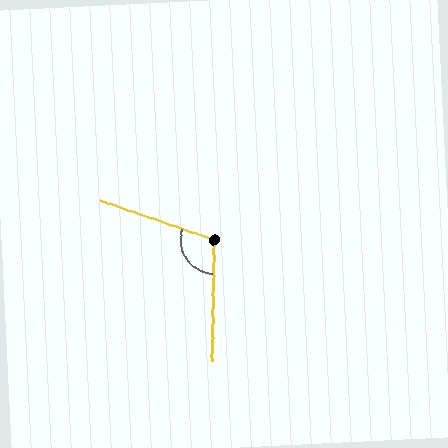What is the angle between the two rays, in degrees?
Approximately 109 degrees.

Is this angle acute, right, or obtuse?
It is obtuse.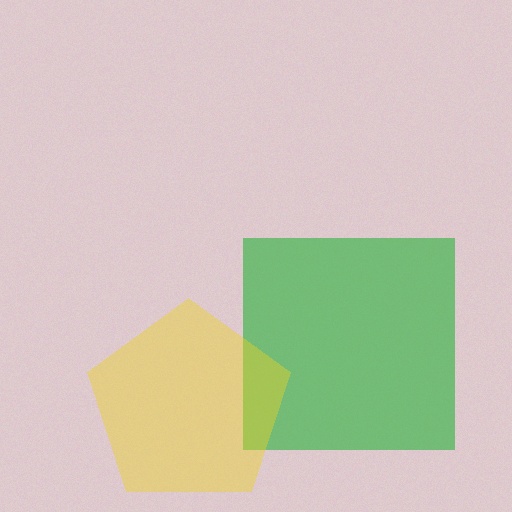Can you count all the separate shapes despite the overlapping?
Yes, there are 2 separate shapes.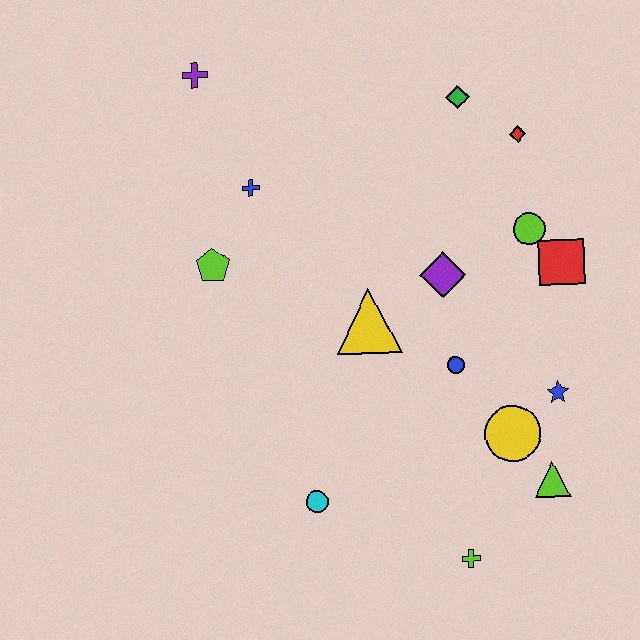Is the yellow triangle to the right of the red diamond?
No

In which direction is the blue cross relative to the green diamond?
The blue cross is to the left of the green diamond.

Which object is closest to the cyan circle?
The lime cross is closest to the cyan circle.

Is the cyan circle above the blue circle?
No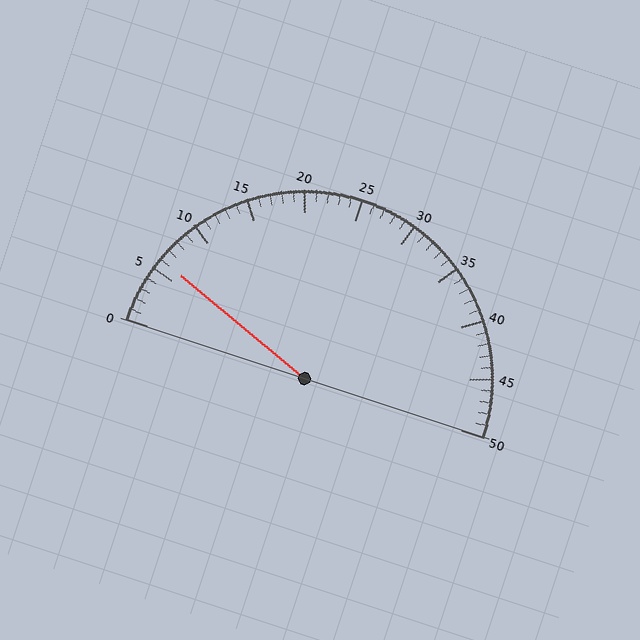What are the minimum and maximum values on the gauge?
The gauge ranges from 0 to 50.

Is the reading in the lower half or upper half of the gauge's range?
The reading is in the lower half of the range (0 to 50).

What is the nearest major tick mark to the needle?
The nearest major tick mark is 5.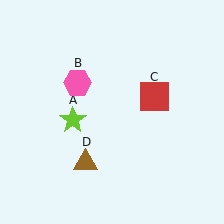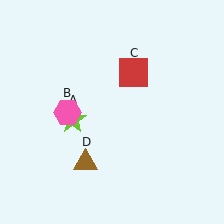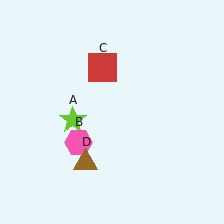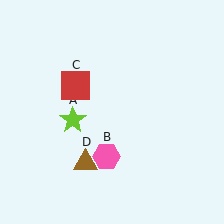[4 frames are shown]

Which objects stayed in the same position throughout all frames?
Lime star (object A) and brown triangle (object D) remained stationary.